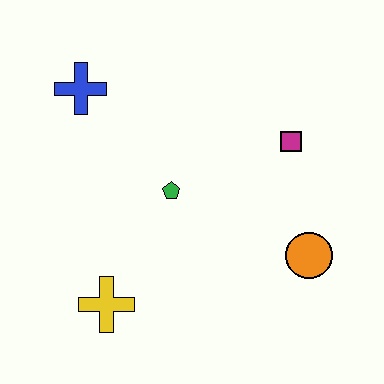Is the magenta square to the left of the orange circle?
Yes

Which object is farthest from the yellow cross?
The magenta square is farthest from the yellow cross.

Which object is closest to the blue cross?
The green pentagon is closest to the blue cross.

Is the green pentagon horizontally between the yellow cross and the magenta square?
Yes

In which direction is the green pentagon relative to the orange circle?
The green pentagon is to the left of the orange circle.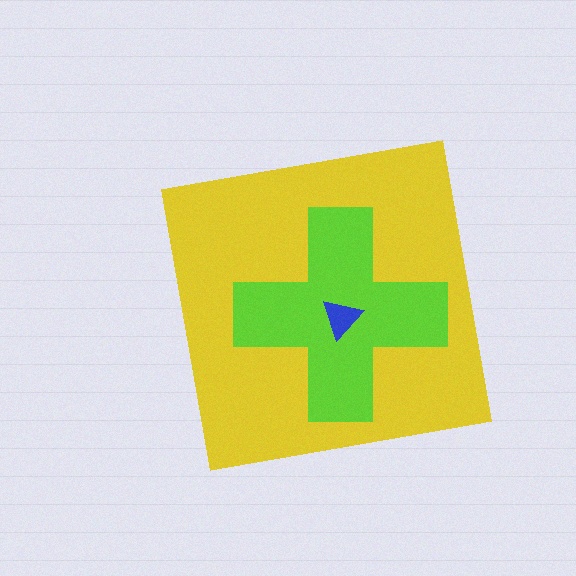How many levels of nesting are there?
3.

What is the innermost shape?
The blue triangle.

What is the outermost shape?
The yellow square.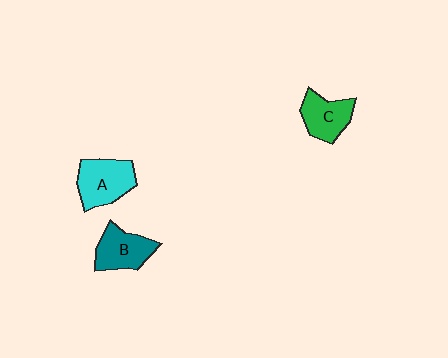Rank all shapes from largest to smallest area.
From largest to smallest: A (cyan), B (teal), C (green).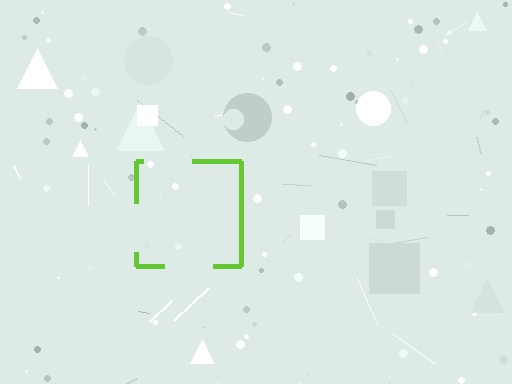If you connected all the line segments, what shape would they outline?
They would outline a square.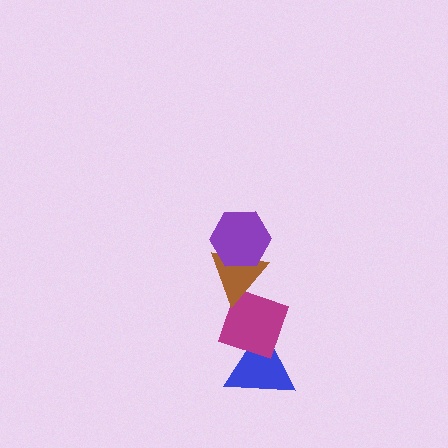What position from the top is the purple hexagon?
The purple hexagon is 1st from the top.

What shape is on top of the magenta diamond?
The brown triangle is on top of the magenta diamond.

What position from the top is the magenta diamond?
The magenta diamond is 3rd from the top.